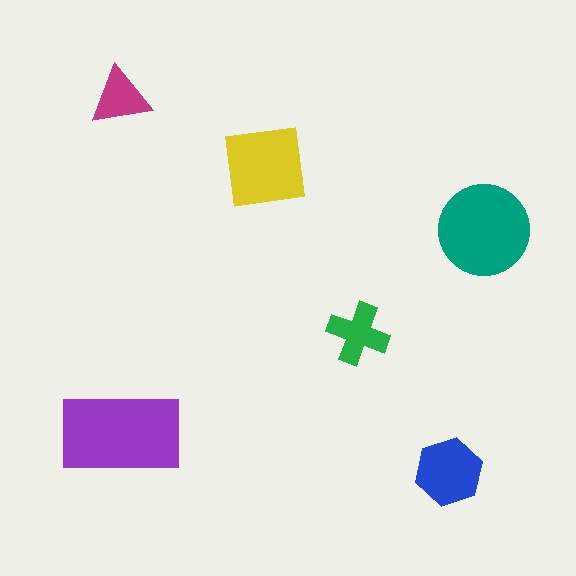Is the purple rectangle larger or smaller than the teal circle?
Larger.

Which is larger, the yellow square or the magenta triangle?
The yellow square.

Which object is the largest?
The purple rectangle.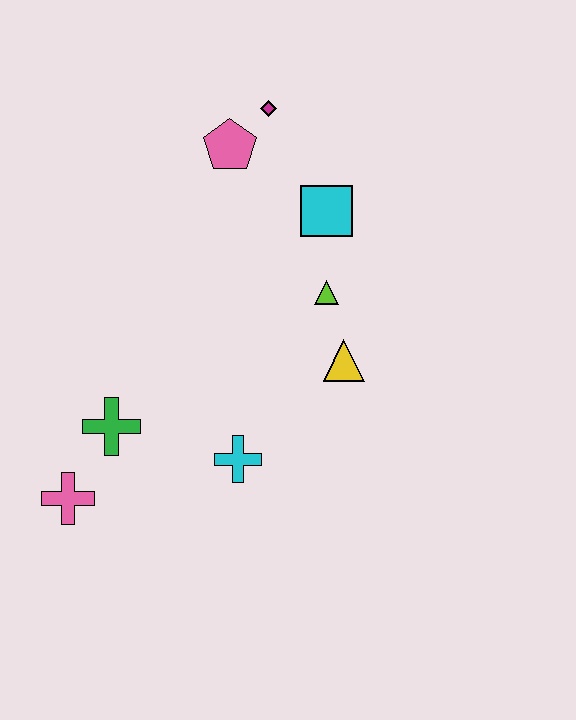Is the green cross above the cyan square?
No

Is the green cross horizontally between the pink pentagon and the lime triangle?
No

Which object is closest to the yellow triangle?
The lime triangle is closest to the yellow triangle.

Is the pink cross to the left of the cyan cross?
Yes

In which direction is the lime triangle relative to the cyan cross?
The lime triangle is above the cyan cross.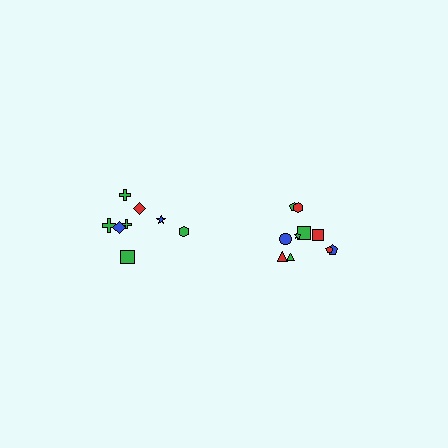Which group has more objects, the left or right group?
The right group.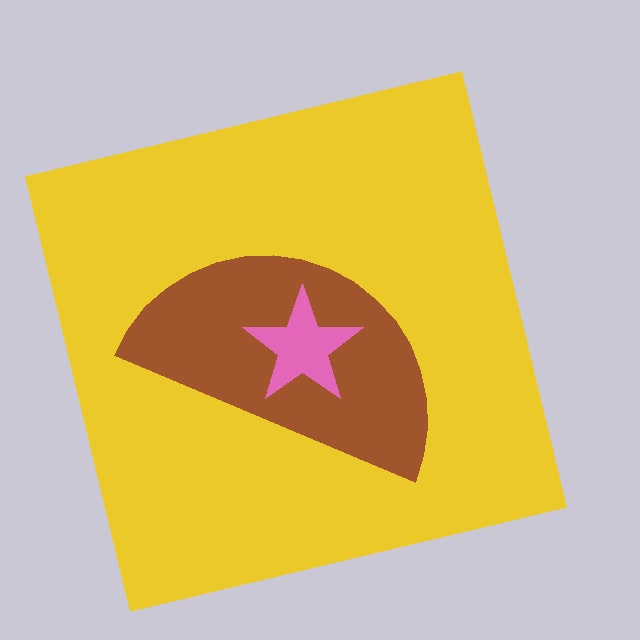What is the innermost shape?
The pink star.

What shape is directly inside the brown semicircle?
The pink star.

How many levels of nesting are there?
3.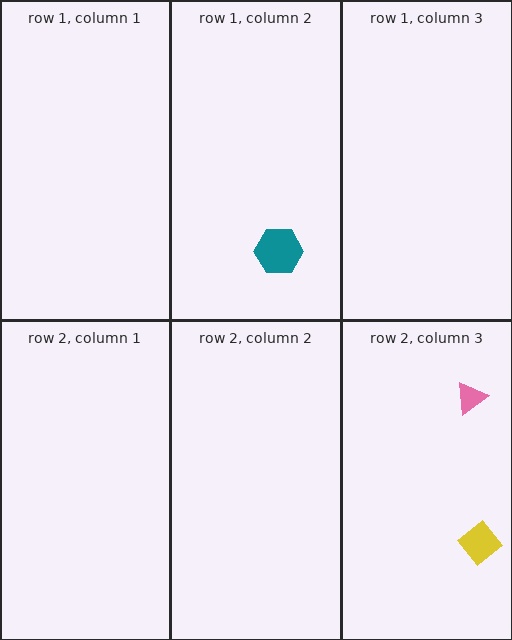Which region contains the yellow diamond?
The row 2, column 3 region.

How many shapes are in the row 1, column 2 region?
1.